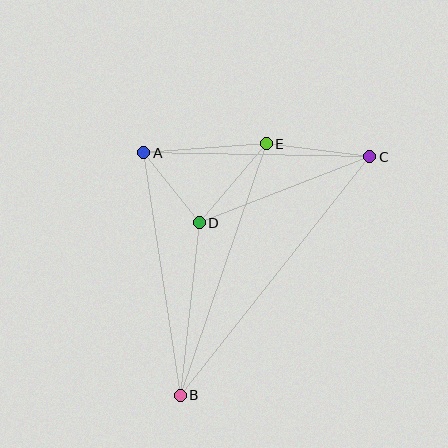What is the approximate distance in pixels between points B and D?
The distance between B and D is approximately 174 pixels.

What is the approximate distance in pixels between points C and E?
The distance between C and E is approximately 105 pixels.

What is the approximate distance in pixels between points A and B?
The distance between A and B is approximately 245 pixels.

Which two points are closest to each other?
Points A and D are closest to each other.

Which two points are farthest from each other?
Points B and C are farthest from each other.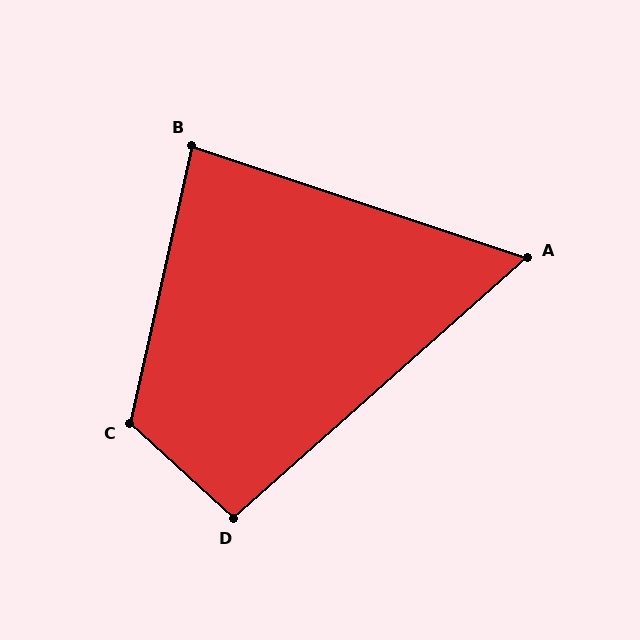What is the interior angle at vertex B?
Approximately 84 degrees (acute).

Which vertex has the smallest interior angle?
A, at approximately 60 degrees.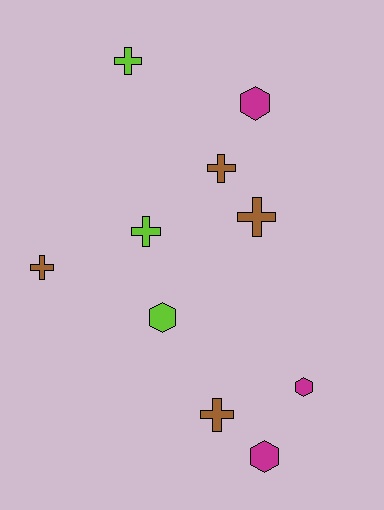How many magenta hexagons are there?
There are 3 magenta hexagons.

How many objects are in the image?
There are 10 objects.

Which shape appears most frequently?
Cross, with 6 objects.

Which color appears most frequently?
Brown, with 4 objects.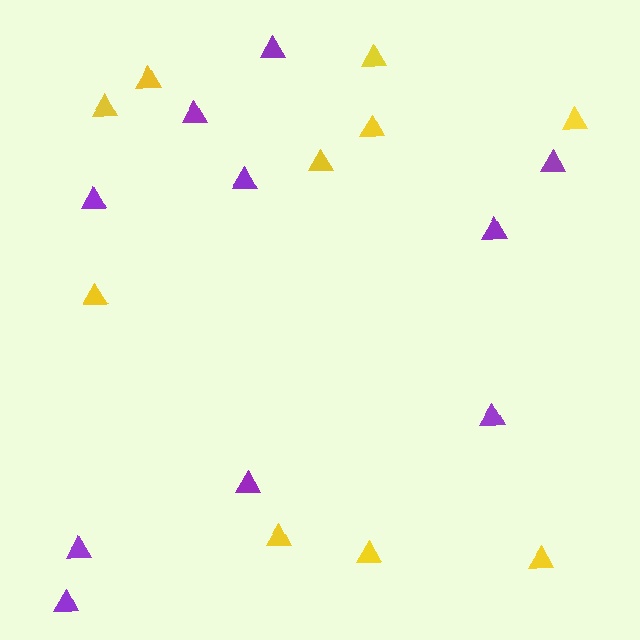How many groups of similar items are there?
There are 2 groups: one group of purple triangles (10) and one group of yellow triangles (10).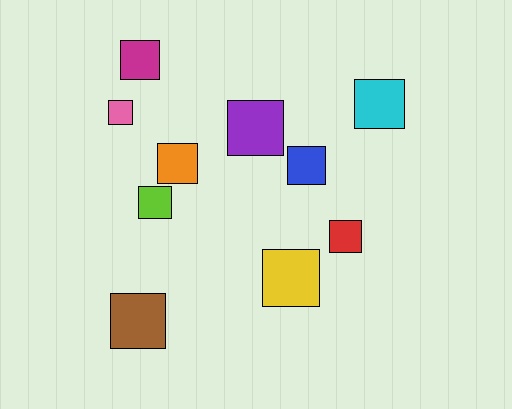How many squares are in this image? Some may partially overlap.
There are 10 squares.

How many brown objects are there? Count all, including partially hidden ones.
There is 1 brown object.